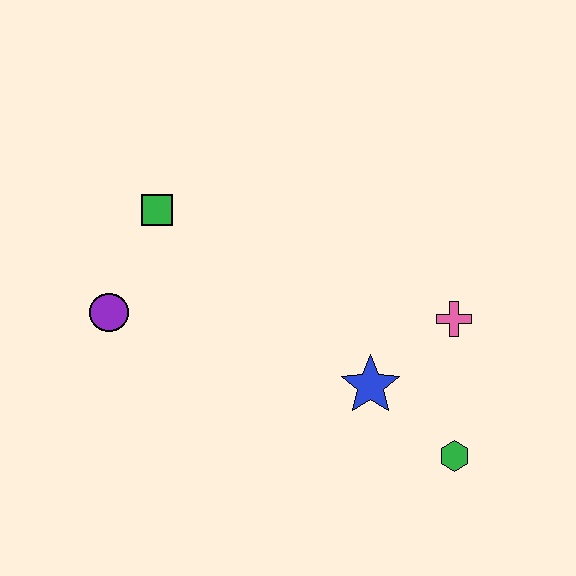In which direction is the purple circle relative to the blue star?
The purple circle is to the left of the blue star.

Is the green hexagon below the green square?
Yes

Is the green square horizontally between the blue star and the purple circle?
Yes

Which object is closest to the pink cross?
The blue star is closest to the pink cross.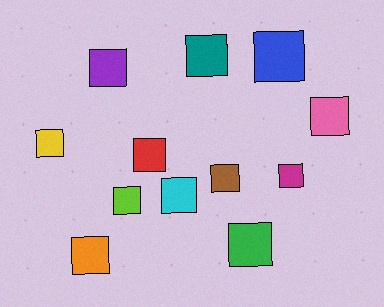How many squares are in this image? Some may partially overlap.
There are 12 squares.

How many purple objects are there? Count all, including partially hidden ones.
There is 1 purple object.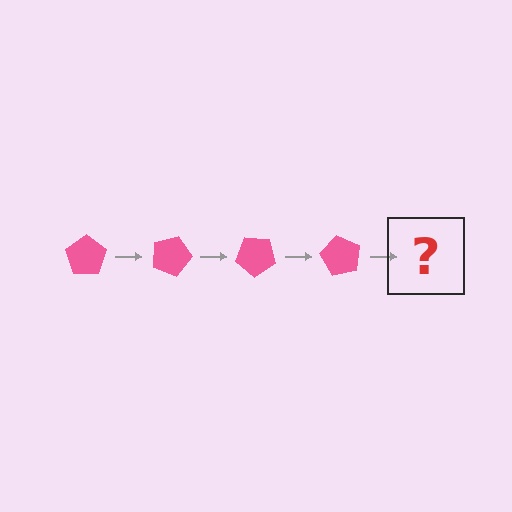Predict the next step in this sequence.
The next step is a pink pentagon rotated 80 degrees.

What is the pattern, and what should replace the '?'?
The pattern is that the pentagon rotates 20 degrees each step. The '?' should be a pink pentagon rotated 80 degrees.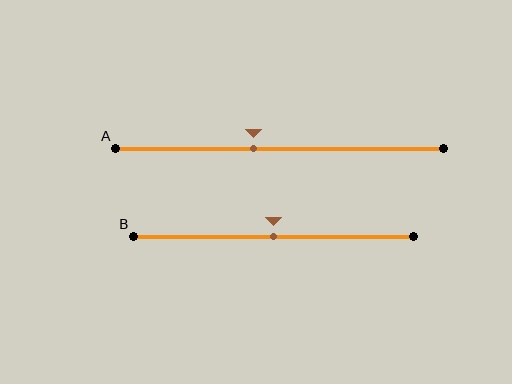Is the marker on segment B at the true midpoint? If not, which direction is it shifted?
Yes, the marker on segment B is at the true midpoint.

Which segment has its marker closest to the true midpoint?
Segment B has its marker closest to the true midpoint.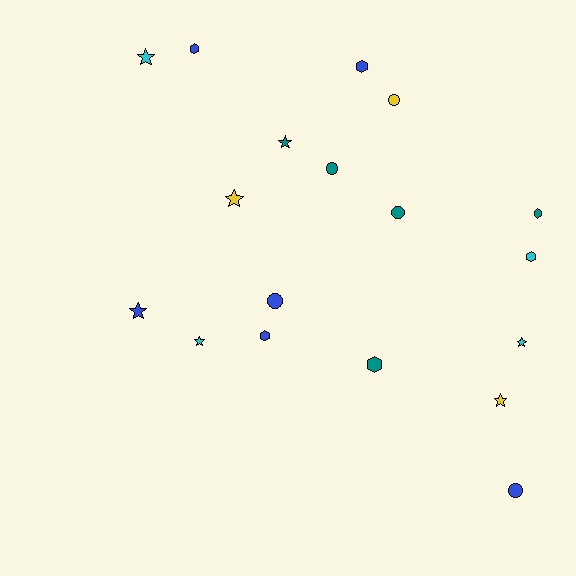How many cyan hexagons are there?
There is 1 cyan hexagon.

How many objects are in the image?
There are 18 objects.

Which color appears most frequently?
Blue, with 6 objects.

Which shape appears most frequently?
Star, with 7 objects.